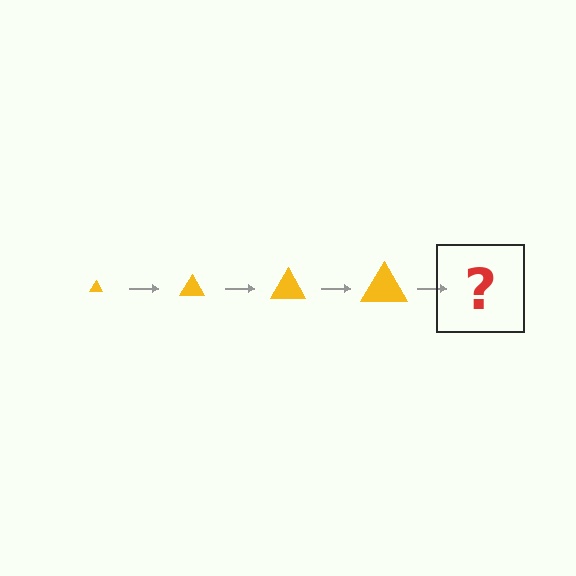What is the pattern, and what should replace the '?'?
The pattern is that the triangle gets progressively larger each step. The '?' should be a yellow triangle, larger than the previous one.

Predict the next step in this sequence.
The next step is a yellow triangle, larger than the previous one.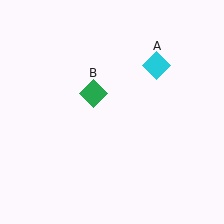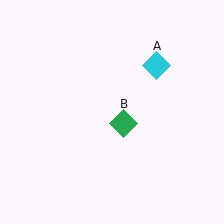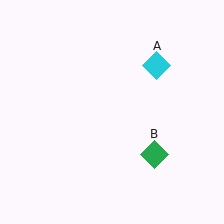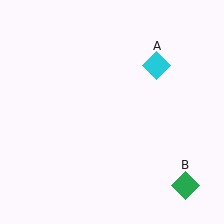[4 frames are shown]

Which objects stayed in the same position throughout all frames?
Cyan diamond (object A) remained stationary.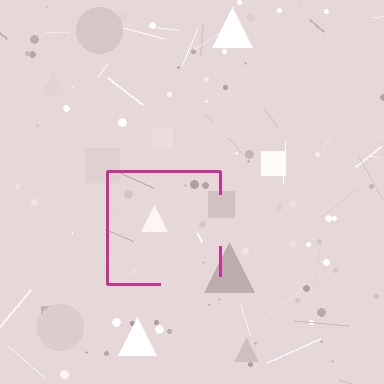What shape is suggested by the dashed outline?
The dashed outline suggests a square.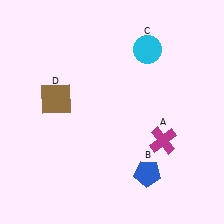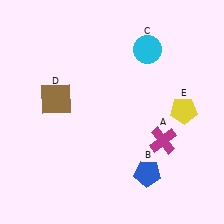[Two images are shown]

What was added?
A yellow pentagon (E) was added in Image 2.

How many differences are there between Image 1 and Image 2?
There is 1 difference between the two images.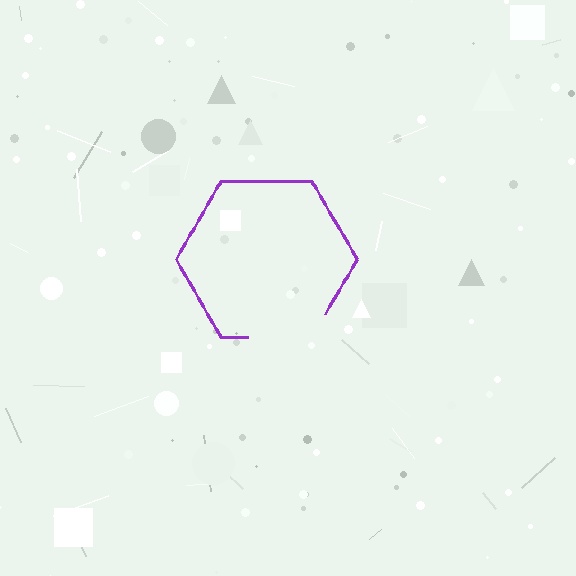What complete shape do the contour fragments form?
The contour fragments form a hexagon.